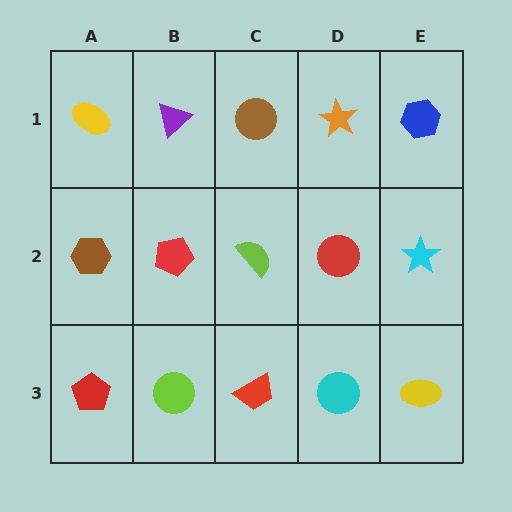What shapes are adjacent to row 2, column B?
A purple triangle (row 1, column B), a lime circle (row 3, column B), a brown hexagon (row 2, column A), a lime semicircle (row 2, column C).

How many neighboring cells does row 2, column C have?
4.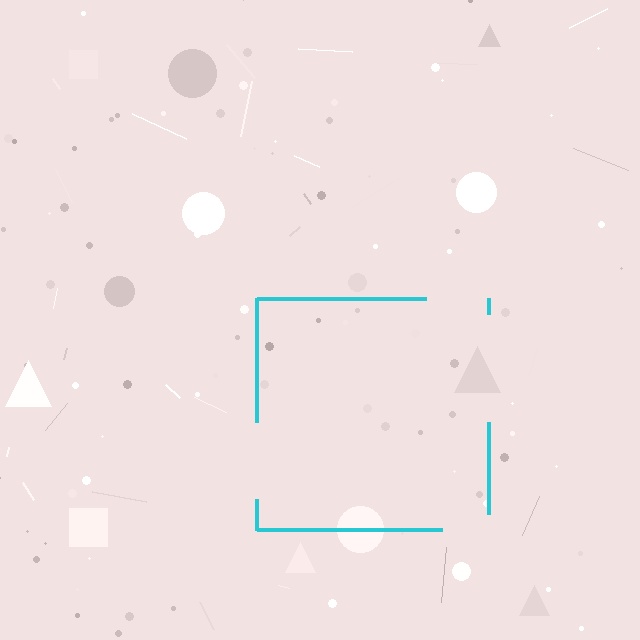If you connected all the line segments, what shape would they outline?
They would outline a square.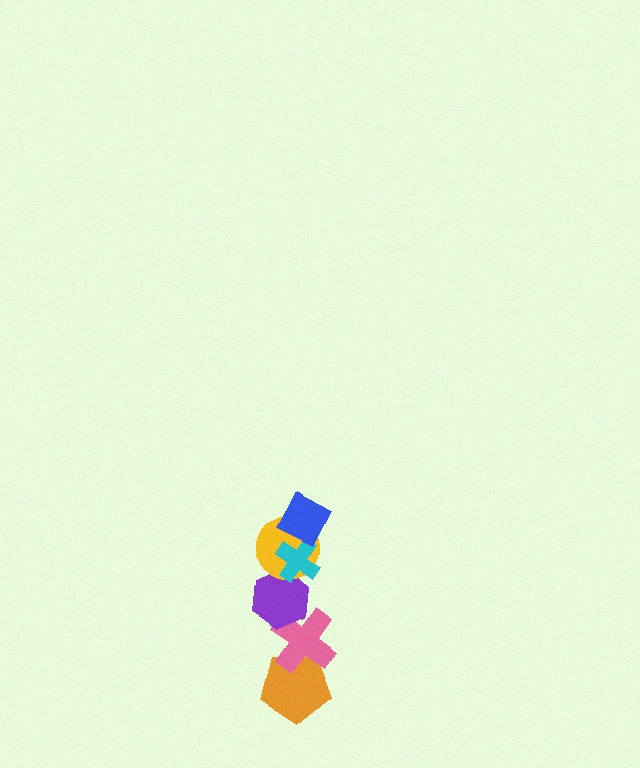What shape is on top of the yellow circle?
The cyan cross is on top of the yellow circle.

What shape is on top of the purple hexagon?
The yellow circle is on top of the purple hexagon.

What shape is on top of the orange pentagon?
The pink cross is on top of the orange pentagon.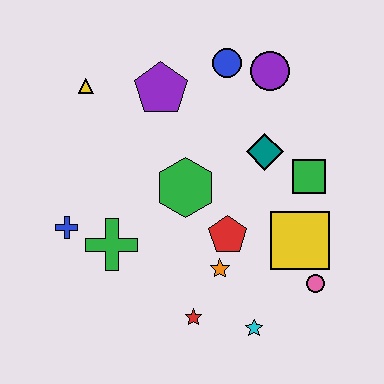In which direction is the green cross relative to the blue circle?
The green cross is below the blue circle.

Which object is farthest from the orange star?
The yellow triangle is farthest from the orange star.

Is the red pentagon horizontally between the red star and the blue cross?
No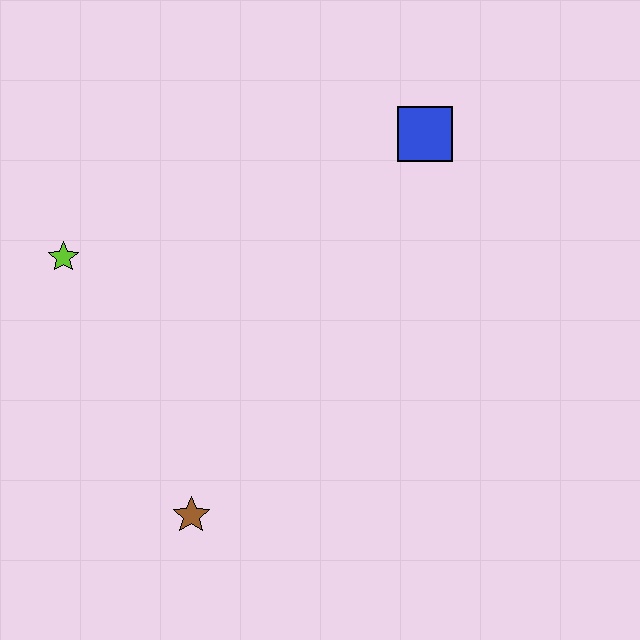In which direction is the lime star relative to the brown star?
The lime star is above the brown star.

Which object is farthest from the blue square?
The brown star is farthest from the blue square.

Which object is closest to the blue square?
The lime star is closest to the blue square.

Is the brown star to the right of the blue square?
No